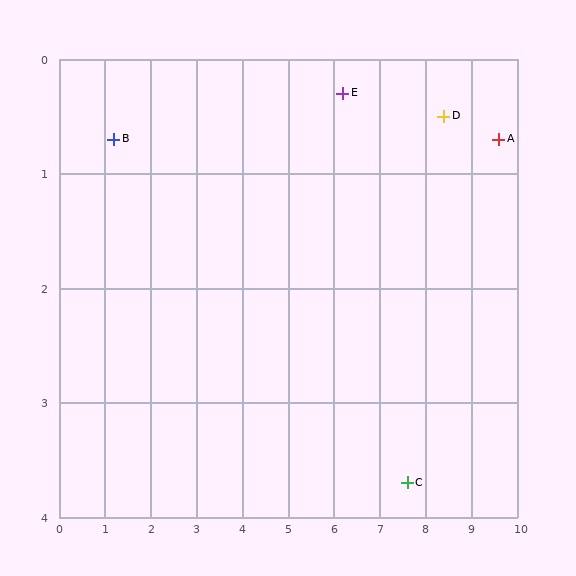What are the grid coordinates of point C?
Point C is at approximately (7.6, 3.7).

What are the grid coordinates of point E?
Point E is at approximately (6.2, 0.3).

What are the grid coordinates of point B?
Point B is at approximately (1.2, 0.7).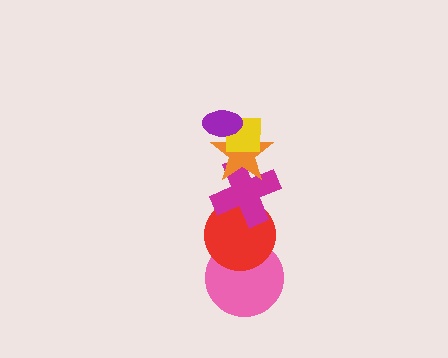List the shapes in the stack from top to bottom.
From top to bottom: the purple ellipse, the yellow square, the orange star, the magenta cross, the red circle, the pink circle.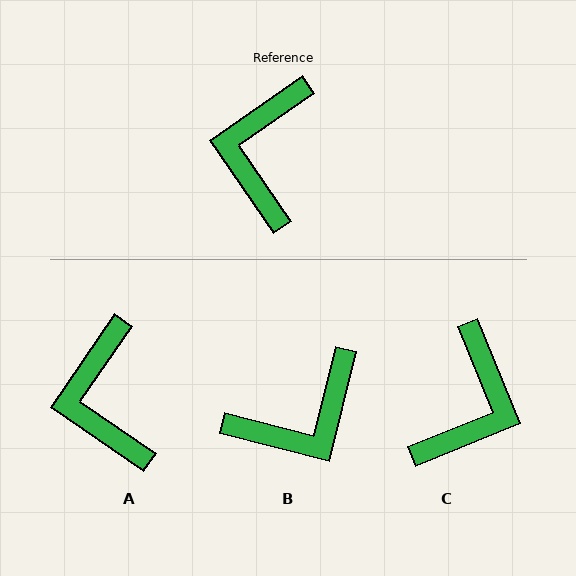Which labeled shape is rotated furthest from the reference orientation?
C, about 168 degrees away.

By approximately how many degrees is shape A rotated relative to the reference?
Approximately 21 degrees counter-clockwise.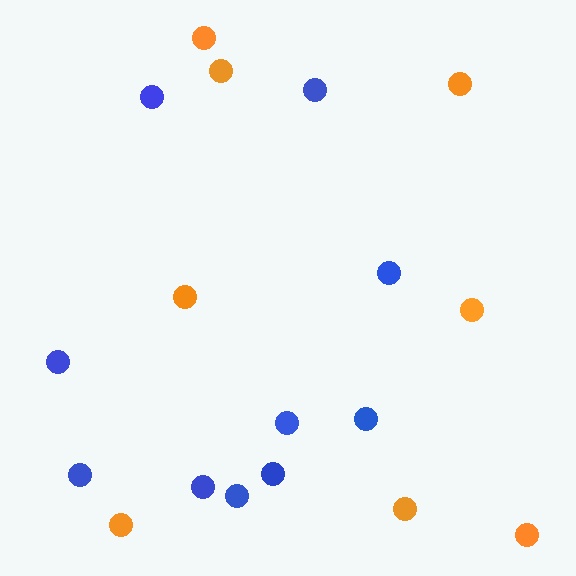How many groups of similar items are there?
There are 2 groups: one group of orange circles (8) and one group of blue circles (10).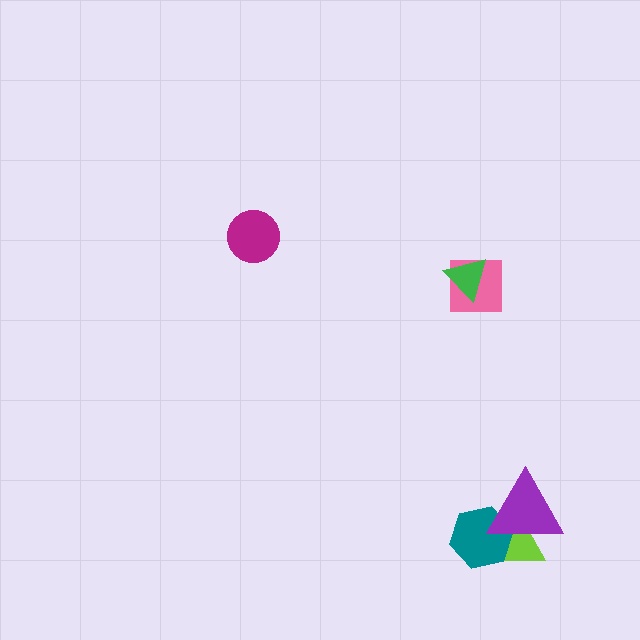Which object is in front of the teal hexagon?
The purple triangle is in front of the teal hexagon.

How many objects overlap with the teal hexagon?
2 objects overlap with the teal hexagon.